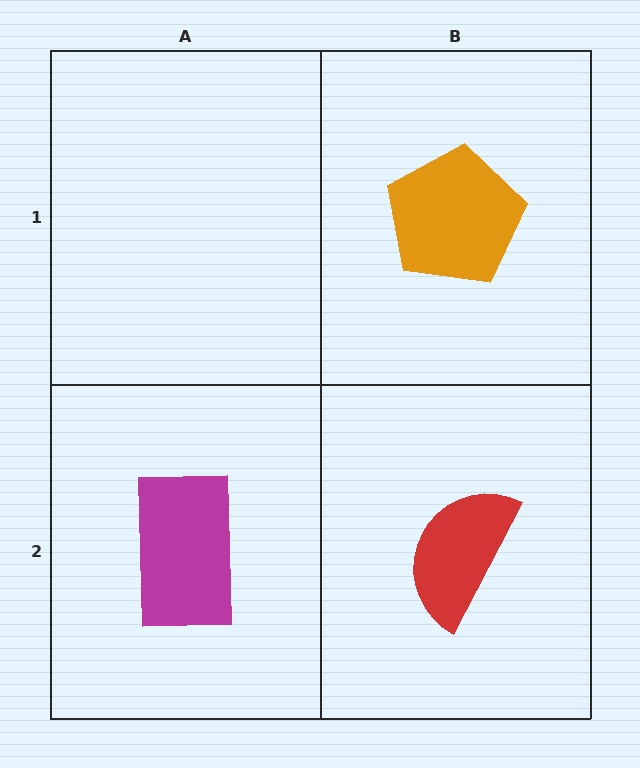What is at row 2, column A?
A magenta rectangle.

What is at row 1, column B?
An orange pentagon.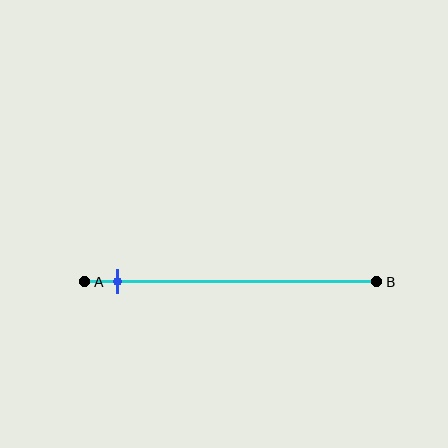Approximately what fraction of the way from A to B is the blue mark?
The blue mark is approximately 10% of the way from A to B.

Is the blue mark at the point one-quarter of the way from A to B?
No, the mark is at about 10% from A, not at the 25% one-quarter point.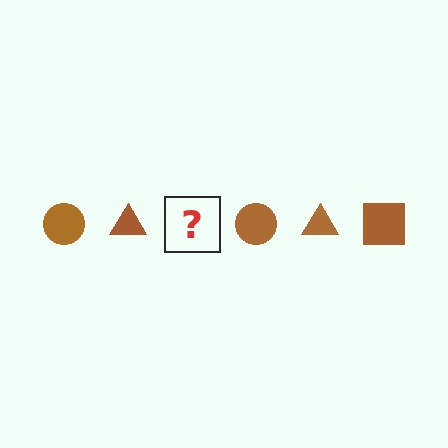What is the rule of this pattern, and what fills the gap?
The rule is that the pattern cycles through circle, triangle, square shapes in brown. The gap should be filled with a brown square.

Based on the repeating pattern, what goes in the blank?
The blank should be a brown square.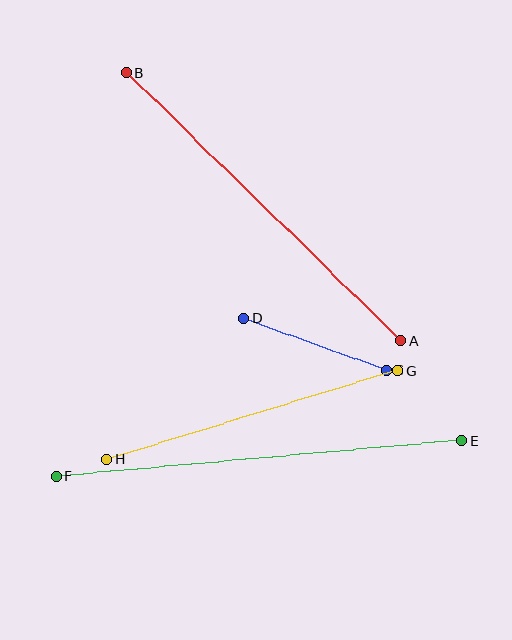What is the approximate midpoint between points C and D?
The midpoint is at approximately (315, 344) pixels.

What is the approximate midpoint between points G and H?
The midpoint is at approximately (252, 415) pixels.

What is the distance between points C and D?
The distance is approximately 151 pixels.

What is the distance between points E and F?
The distance is approximately 407 pixels.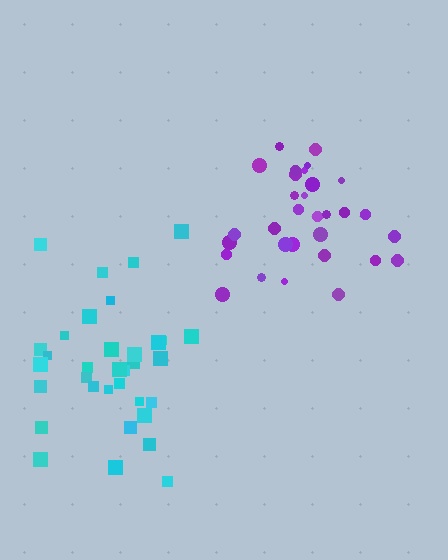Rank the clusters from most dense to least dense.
cyan, purple.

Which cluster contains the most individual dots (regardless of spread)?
Cyan (35).